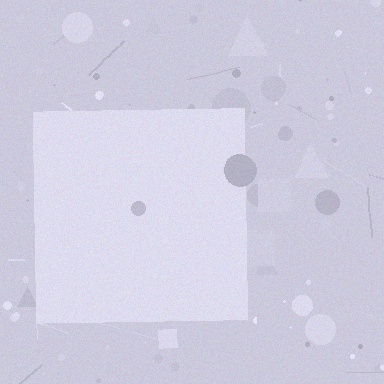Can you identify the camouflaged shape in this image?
The camouflaged shape is a square.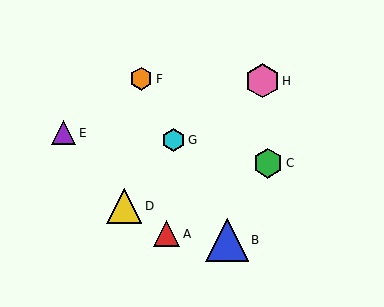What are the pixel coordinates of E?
Object E is at (63, 133).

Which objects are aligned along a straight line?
Objects B, F, G are aligned along a straight line.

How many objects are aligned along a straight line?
3 objects (B, F, G) are aligned along a straight line.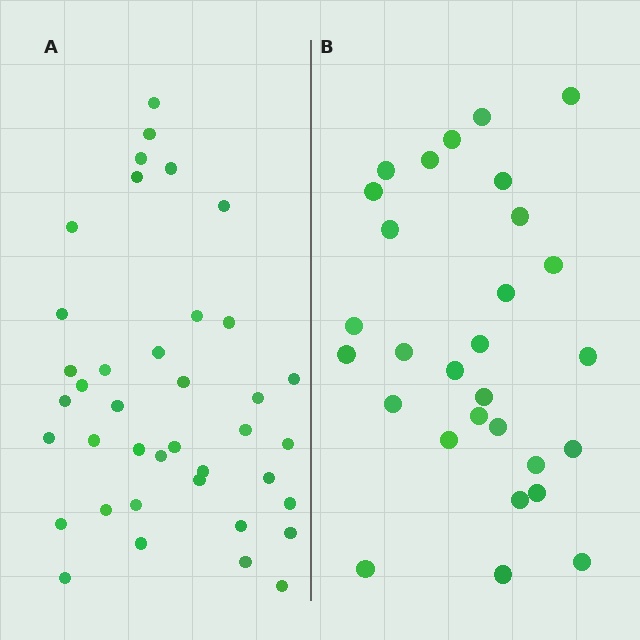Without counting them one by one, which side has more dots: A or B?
Region A (the left region) has more dots.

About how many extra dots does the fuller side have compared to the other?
Region A has roughly 10 or so more dots than region B.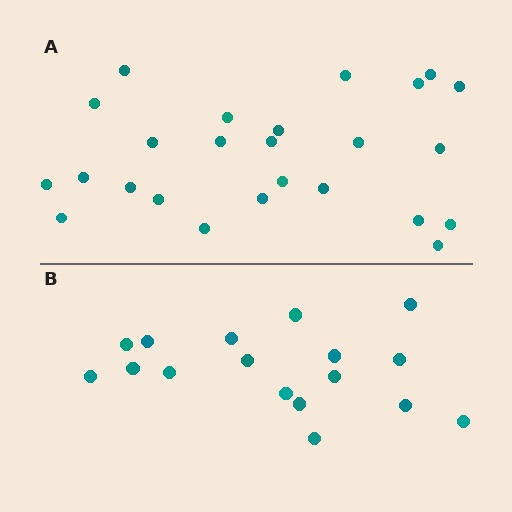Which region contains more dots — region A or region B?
Region A (the top region) has more dots.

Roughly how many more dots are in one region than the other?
Region A has roughly 8 or so more dots than region B.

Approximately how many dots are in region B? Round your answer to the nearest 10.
About 20 dots. (The exact count is 17, which rounds to 20.)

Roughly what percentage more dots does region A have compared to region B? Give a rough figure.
About 45% more.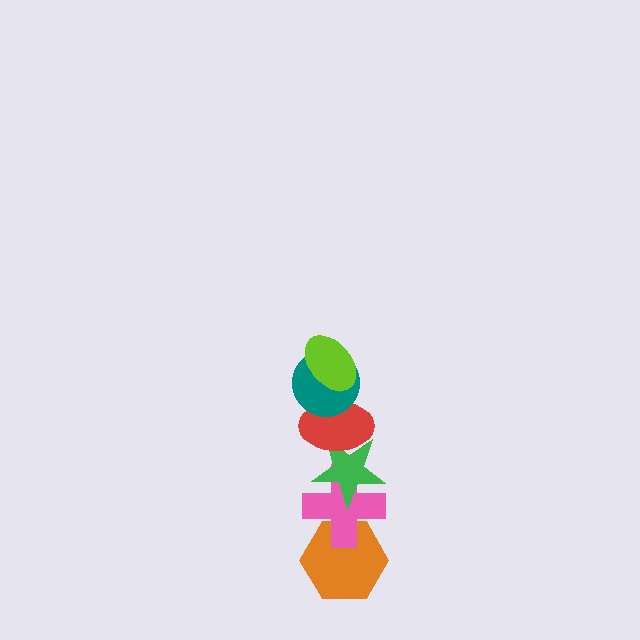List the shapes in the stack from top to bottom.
From top to bottom: the lime ellipse, the teal circle, the red ellipse, the green star, the pink cross, the orange hexagon.